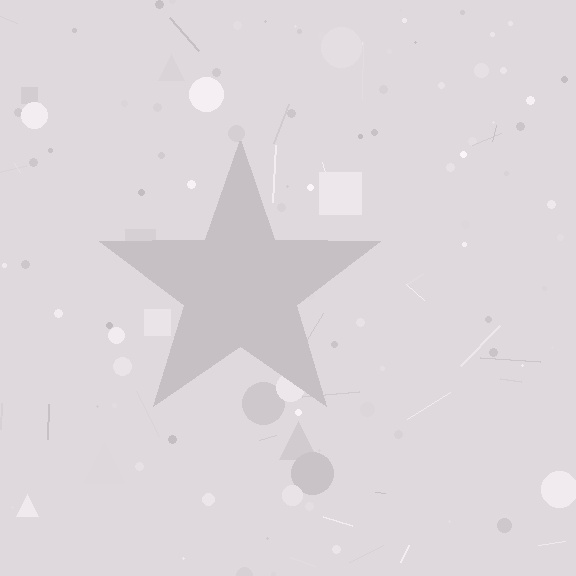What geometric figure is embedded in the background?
A star is embedded in the background.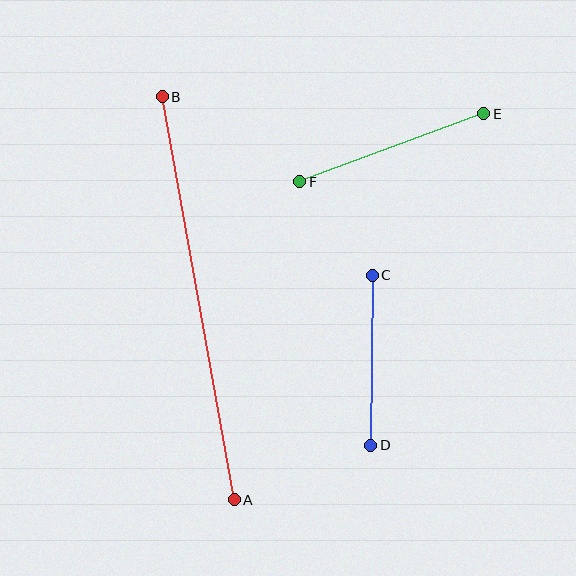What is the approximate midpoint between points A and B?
The midpoint is at approximately (198, 298) pixels.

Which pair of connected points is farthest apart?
Points A and B are farthest apart.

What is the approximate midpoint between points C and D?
The midpoint is at approximately (372, 360) pixels.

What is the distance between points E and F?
The distance is approximately 196 pixels.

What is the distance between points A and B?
The distance is approximately 409 pixels.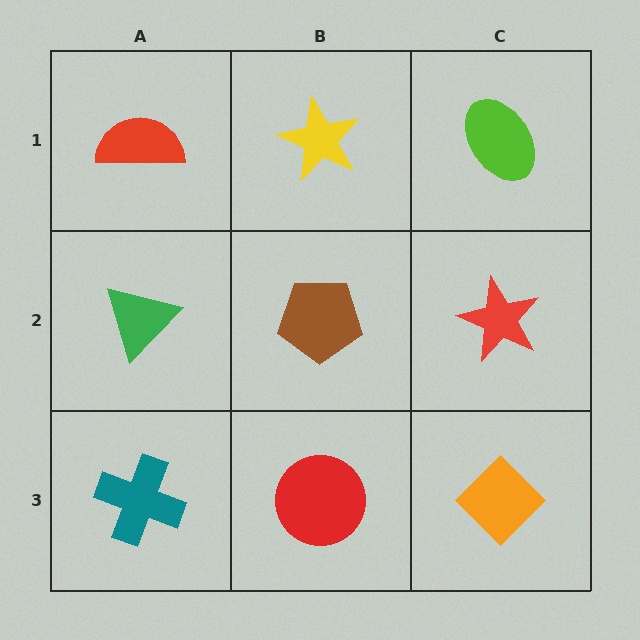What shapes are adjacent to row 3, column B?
A brown pentagon (row 2, column B), a teal cross (row 3, column A), an orange diamond (row 3, column C).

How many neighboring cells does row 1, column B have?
3.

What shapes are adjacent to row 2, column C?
A lime ellipse (row 1, column C), an orange diamond (row 3, column C), a brown pentagon (row 2, column B).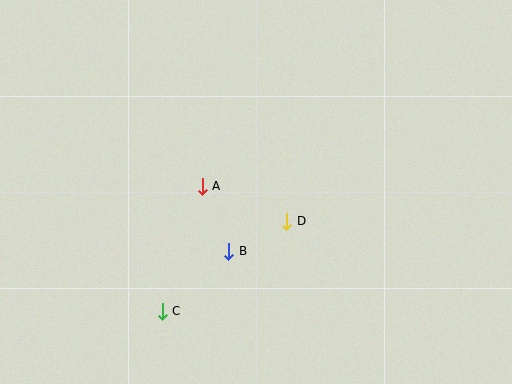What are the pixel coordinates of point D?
Point D is at (287, 221).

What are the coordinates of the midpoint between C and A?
The midpoint between C and A is at (182, 249).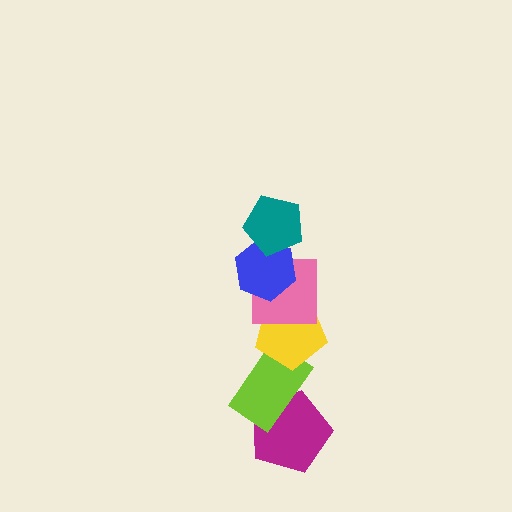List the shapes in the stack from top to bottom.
From top to bottom: the teal pentagon, the blue hexagon, the pink square, the yellow pentagon, the lime rectangle, the magenta pentagon.